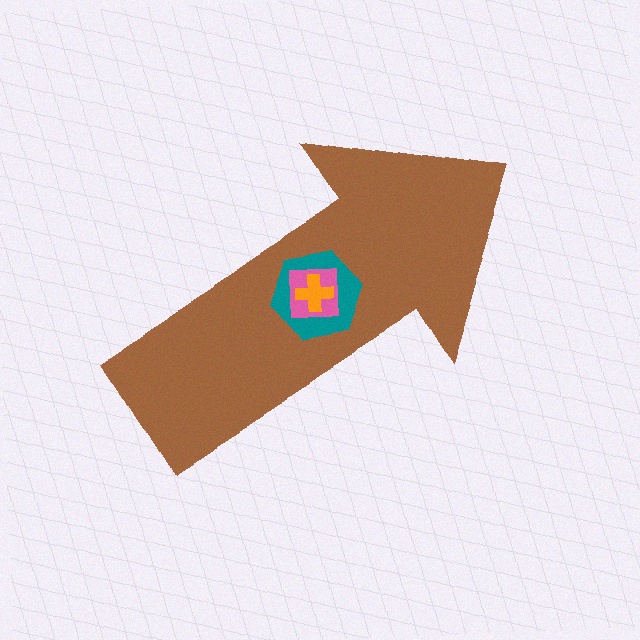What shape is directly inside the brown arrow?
The teal hexagon.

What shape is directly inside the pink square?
The orange cross.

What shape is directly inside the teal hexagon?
The pink square.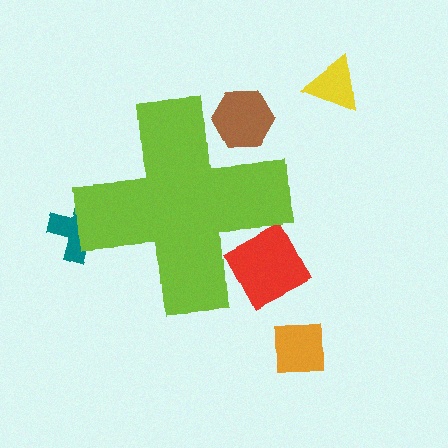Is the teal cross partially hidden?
Yes, the teal cross is partially hidden behind the lime cross.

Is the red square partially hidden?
Yes, the red square is partially hidden behind the lime cross.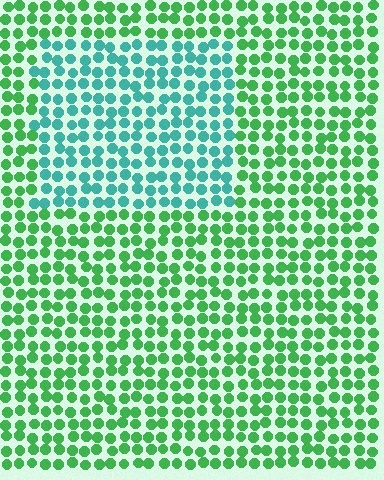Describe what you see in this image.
The image is filled with small green elements in a uniform arrangement. A rectangle-shaped region is visible where the elements are tinted to a slightly different hue, forming a subtle color boundary.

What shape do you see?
I see a rectangle.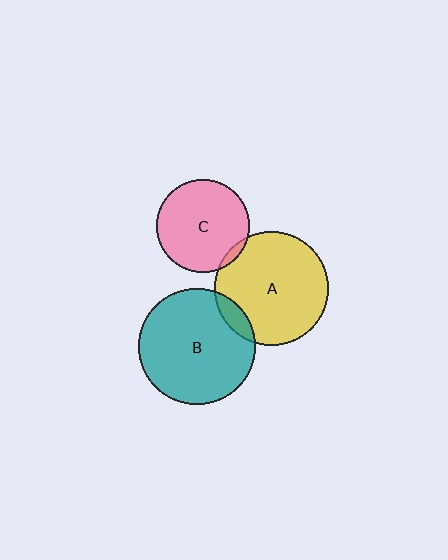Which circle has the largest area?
Circle B (teal).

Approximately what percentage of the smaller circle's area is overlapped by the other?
Approximately 10%.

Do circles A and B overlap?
Yes.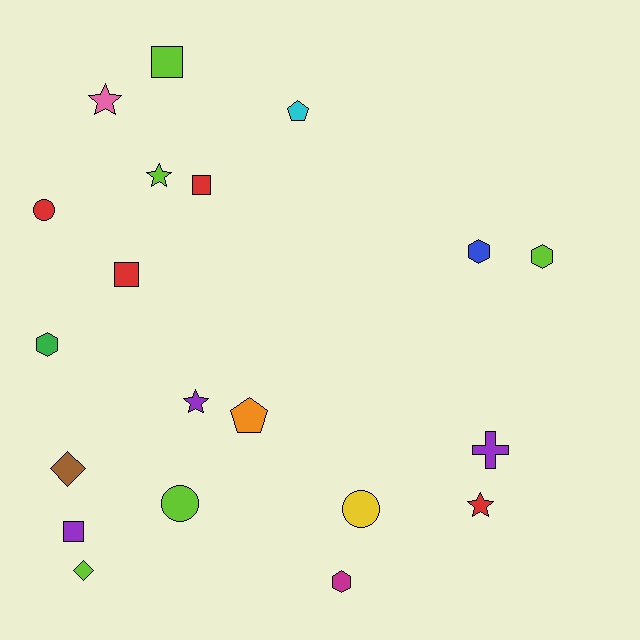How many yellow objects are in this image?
There is 1 yellow object.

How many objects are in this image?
There are 20 objects.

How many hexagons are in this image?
There are 4 hexagons.